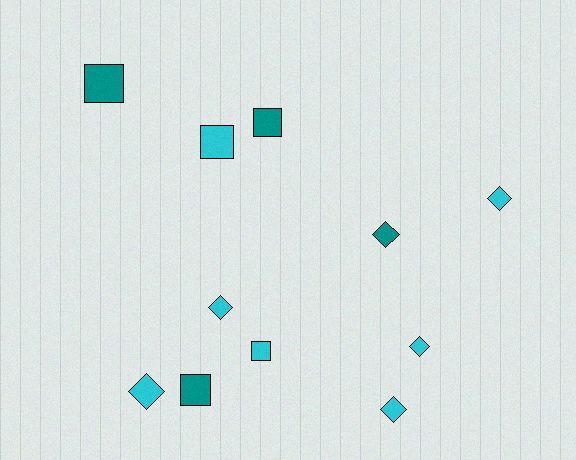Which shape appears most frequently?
Diamond, with 6 objects.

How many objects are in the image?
There are 11 objects.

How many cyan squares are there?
There are 2 cyan squares.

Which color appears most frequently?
Cyan, with 7 objects.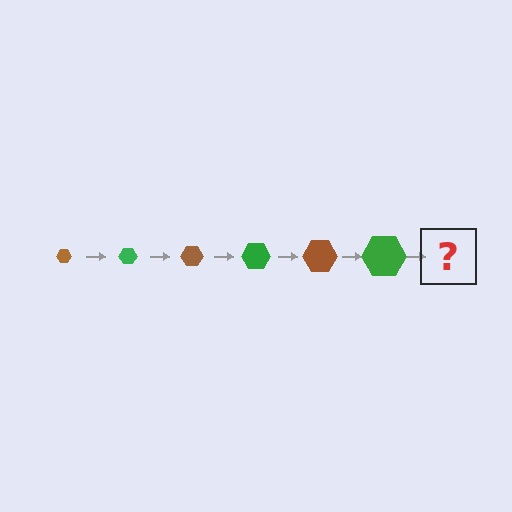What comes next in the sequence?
The next element should be a brown hexagon, larger than the previous one.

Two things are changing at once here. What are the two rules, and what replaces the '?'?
The two rules are that the hexagon grows larger each step and the color cycles through brown and green. The '?' should be a brown hexagon, larger than the previous one.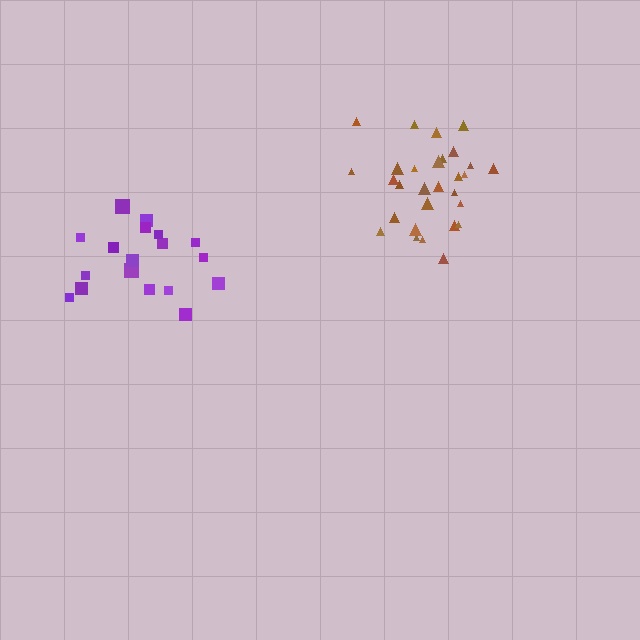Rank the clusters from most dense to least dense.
brown, purple.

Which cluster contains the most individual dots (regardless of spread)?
Brown (29).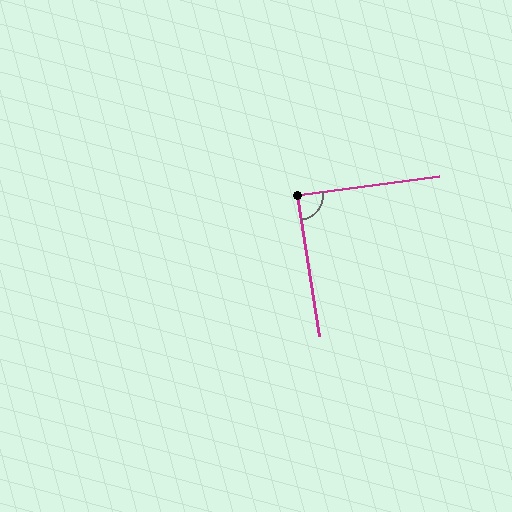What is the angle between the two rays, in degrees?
Approximately 89 degrees.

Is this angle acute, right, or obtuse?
It is approximately a right angle.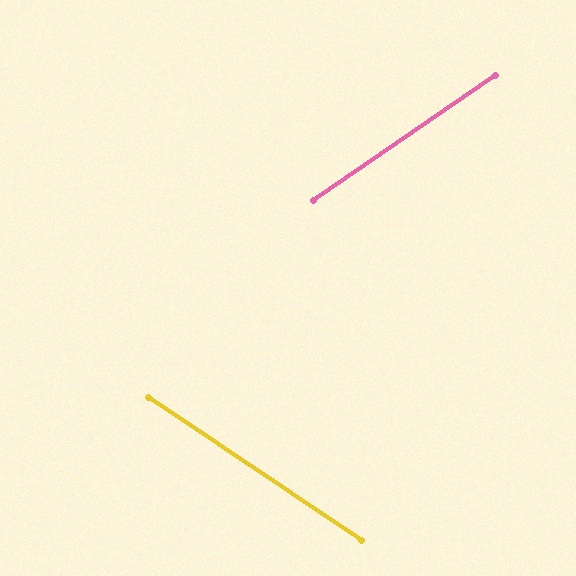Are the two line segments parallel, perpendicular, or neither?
Neither parallel nor perpendicular — they differ by about 68°.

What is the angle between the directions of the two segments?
Approximately 68 degrees.